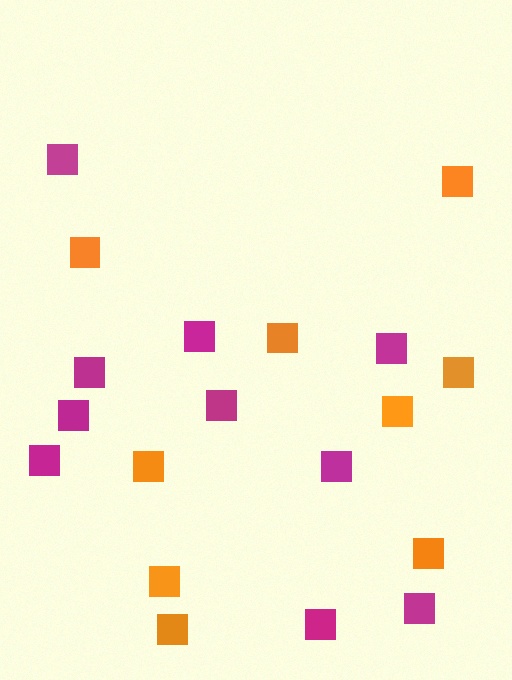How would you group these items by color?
There are 2 groups: one group of magenta squares (10) and one group of orange squares (9).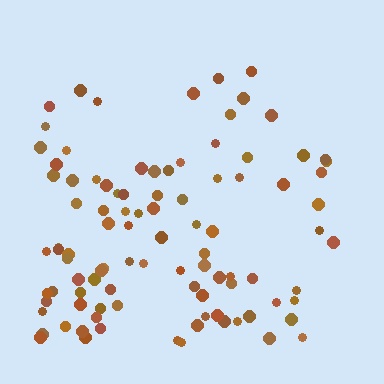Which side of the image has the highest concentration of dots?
The bottom.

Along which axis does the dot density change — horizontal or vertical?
Vertical.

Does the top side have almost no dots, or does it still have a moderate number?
Still a moderate number, just noticeably fewer than the bottom.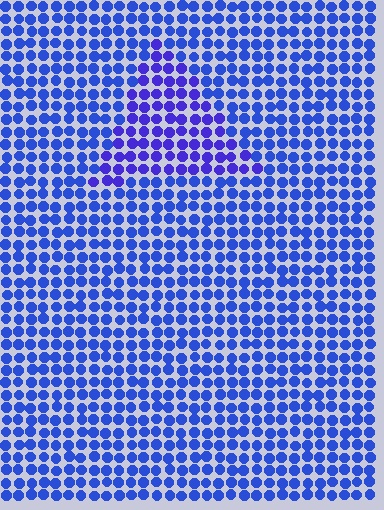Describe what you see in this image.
The image is filled with small blue elements in a uniform arrangement. A triangle-shaped region is visible where the elements are tinted to a slightly different hue, forming a subtle color boundary.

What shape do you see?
I see a triangle.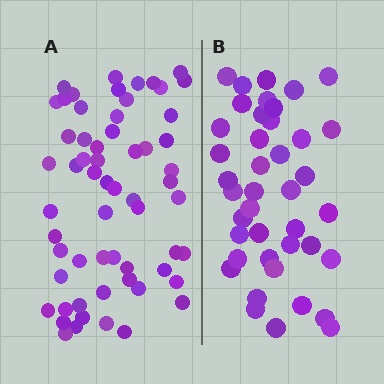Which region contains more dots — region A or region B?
Region A (the left region) has more dots.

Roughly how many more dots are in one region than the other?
Region A has approximately 20 more dots than region B.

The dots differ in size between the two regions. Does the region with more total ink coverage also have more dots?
No. Region B has more total ink coverage because its dots are larger, but region A actually contains more individual dots. Total area can be misleading — the number of items is what matters here.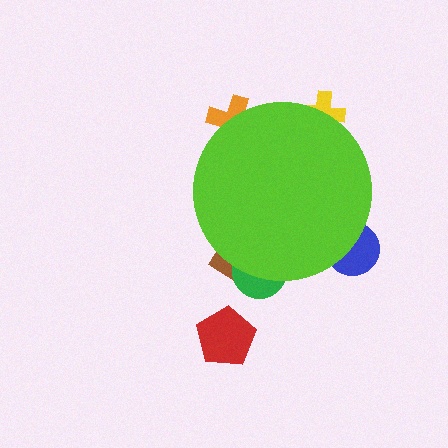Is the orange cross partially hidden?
Yes, the orange cross is partially hidden behind the lime circle.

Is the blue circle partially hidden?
Yes, the blue circle is partially hidden behind the lime circle.